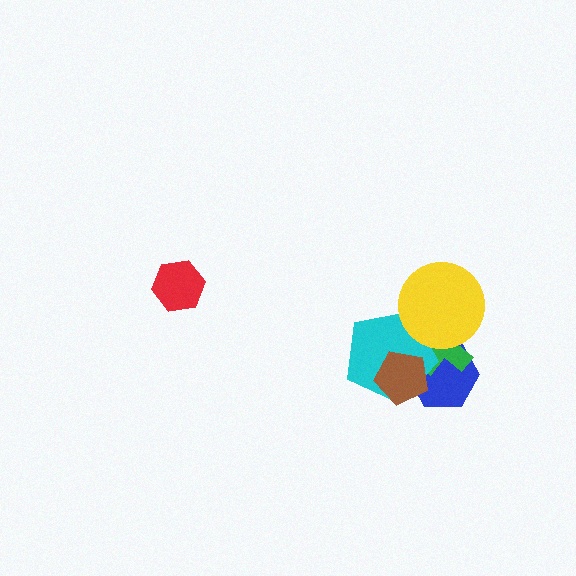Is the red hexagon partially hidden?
No, no other shape covers it.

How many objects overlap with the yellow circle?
3 objects overlap with the yellow circle.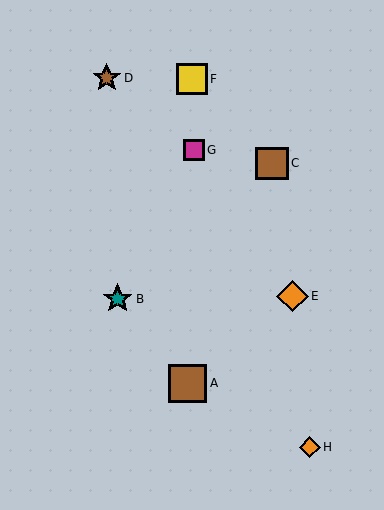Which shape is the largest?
The brown square (labeled A) is the largest.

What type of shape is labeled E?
Shape E is an orange diamond.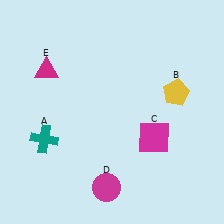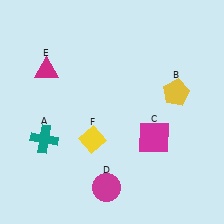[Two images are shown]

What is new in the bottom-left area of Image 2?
A yellow diamond (F) was added in the bottom-left area of Image 2.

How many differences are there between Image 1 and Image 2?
There is 1 difference between the two images.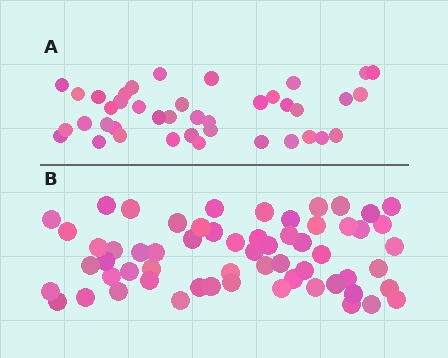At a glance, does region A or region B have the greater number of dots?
Region B (the bottom region) has more dots.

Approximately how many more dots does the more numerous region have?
Region B has approximately 20 more dots than region A.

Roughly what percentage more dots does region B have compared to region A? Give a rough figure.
About 50% more.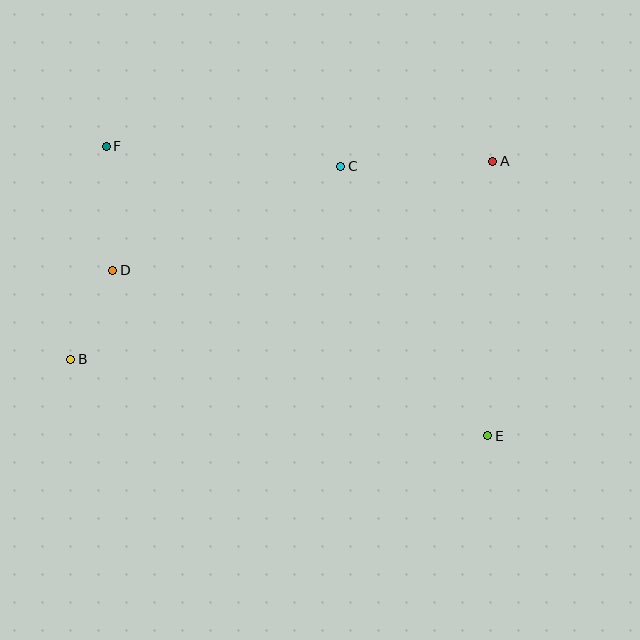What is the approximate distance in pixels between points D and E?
The distance between D and E is approximately 410 pixels.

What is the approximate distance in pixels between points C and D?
The distance between C and D is approximately 251 pixels.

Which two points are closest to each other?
Points B and D are closest to each other.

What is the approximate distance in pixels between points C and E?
The distance between C and E is approximately 307 pixels.